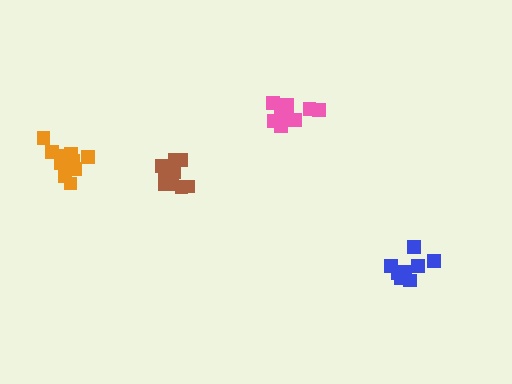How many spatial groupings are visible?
There are 4 spatial groupings.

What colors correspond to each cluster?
The clusters are colored: pink, blue, brown, orange.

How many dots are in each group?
Group 1: 11 dots, Group 2: 9 dots, Group 3: 14 dots, Group 4: 12 dots (46 total).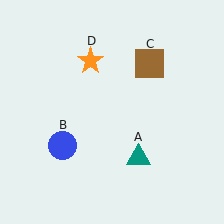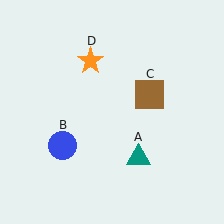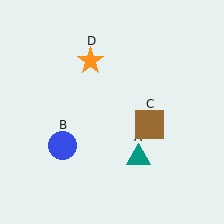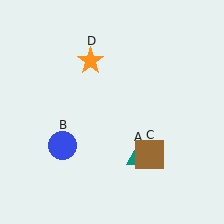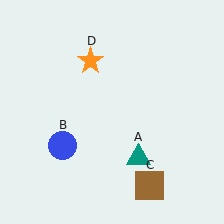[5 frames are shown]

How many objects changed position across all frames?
1 object changed position: brown square (object C).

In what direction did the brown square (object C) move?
The brown square (object C) moved down.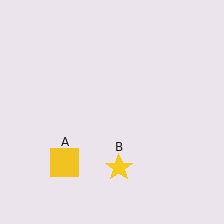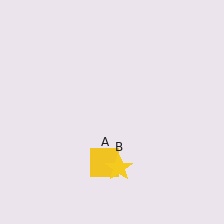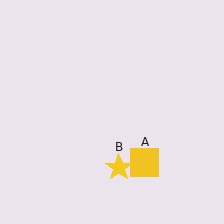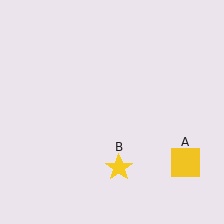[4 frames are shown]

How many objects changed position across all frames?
1 object changed position: yellow square (object A).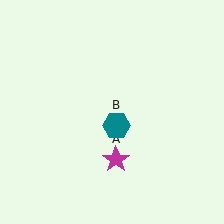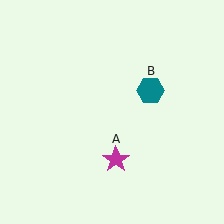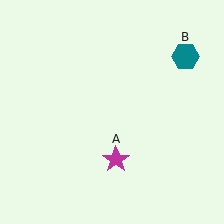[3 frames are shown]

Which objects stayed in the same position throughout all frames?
Magenta star (object A) remained stationary.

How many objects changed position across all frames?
1 object changed position: teal hexagon (object B).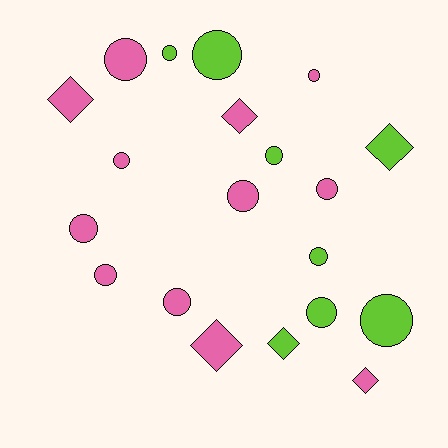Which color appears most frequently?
Pink, with 12 objects.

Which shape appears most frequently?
Circle, with 14 objects.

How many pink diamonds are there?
There are 4 pink diamonds.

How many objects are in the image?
There are 20 objects.